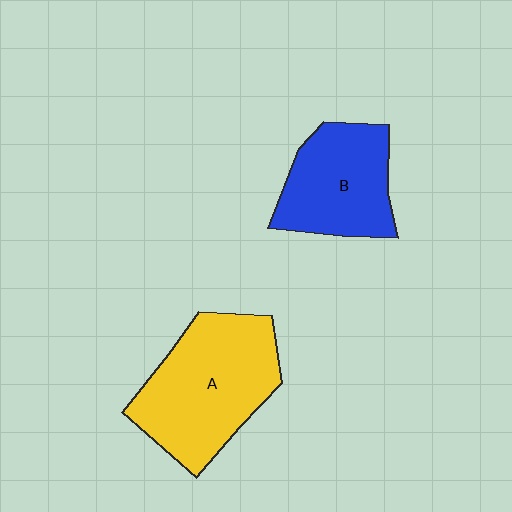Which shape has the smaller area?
Shape B (blue).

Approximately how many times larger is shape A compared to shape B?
Approximately 1.4 times.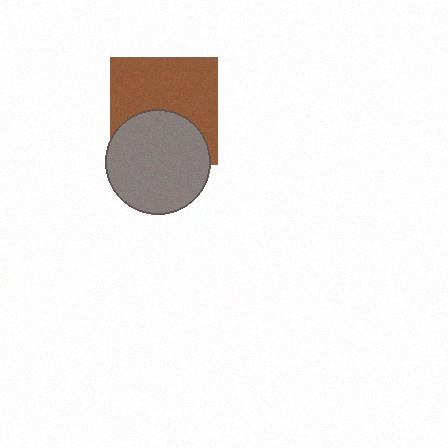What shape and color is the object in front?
The object in front is a gray circle.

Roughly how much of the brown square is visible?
About half of it is visible (roughly 60%).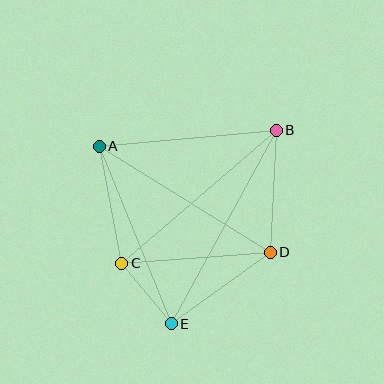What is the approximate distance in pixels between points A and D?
The distance between A and D is approximately 201 pixels.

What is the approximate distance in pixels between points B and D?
The distance between B and D is approximately 122 pixels.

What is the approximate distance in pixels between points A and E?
The distance between A and E is approximately 192 pixels.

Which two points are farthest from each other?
Points B and E are farthest from each other.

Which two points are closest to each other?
Points C and E are closest to each other.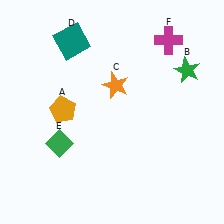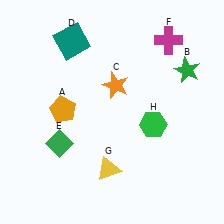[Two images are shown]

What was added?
A yellow triangle (G), a green hexagon (H) were added in Image 2.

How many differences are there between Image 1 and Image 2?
There are 2 differences between the two images.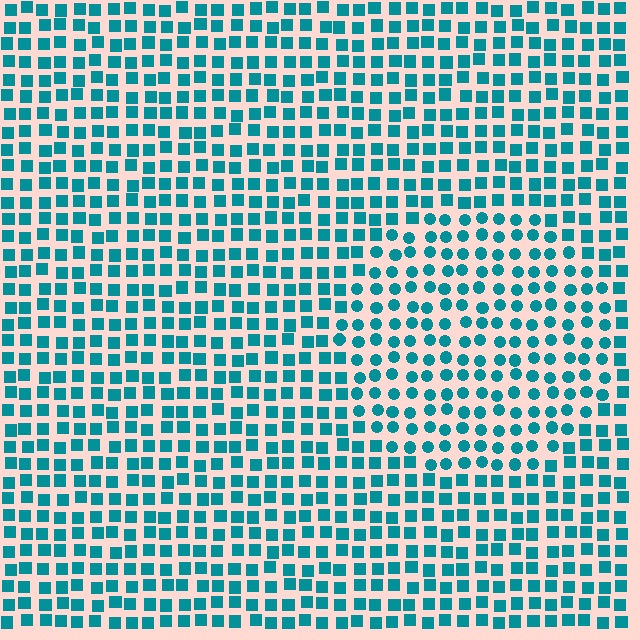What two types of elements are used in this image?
The image uses circles inside the circle region and squares outside it.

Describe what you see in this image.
The image is filled with small teal elements arranged in a uniform grid. A circle-shaped region contains circles, while the surrounding area contains squares. The boundary is defined purely by the change in element shape.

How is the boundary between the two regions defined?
The boundary is defined by a change in element shape: circles inside vs. squares outside. All elements share the same color and spacing.